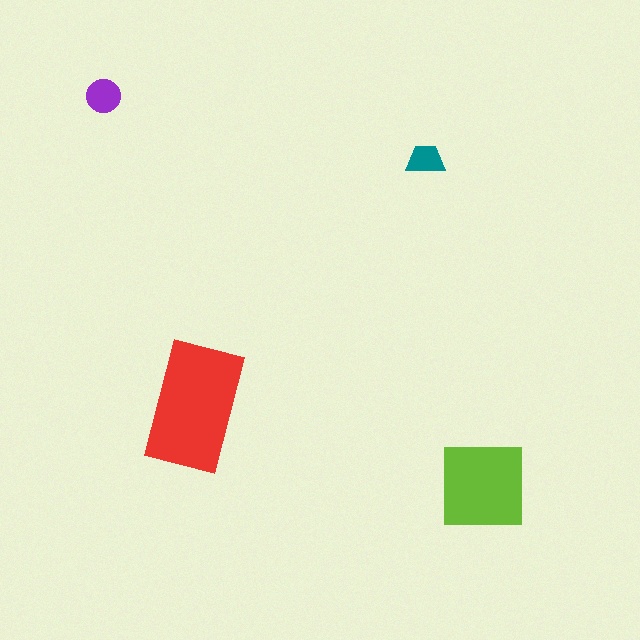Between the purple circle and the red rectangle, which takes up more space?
The red rectangle.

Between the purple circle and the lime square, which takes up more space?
The lime square.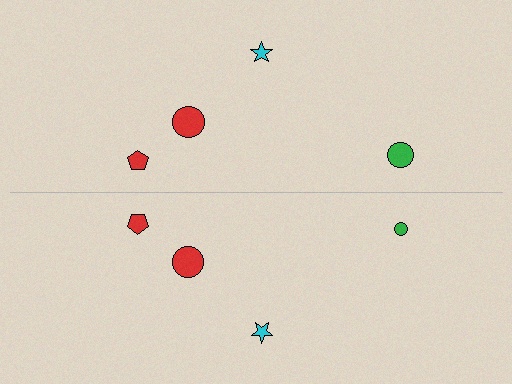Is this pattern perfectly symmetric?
No, the pattern is not perfectly symmetric. The green circle on the bottom side has a different size than its mirror counterpart.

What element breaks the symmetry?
The green circle on the bottom side has a different size than its mirror counterpart.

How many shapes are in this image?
There are 8 shapes in this image.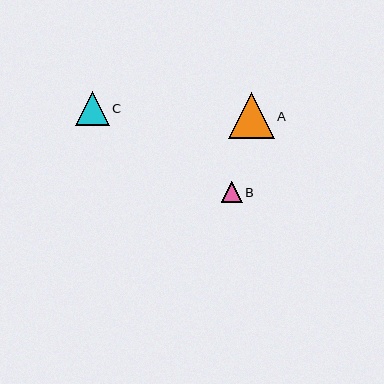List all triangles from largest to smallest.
From largest to smallest: A, C, B.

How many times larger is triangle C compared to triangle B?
Triangle C is approximately 1.6 times the size of triangle B.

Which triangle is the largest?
Triangle A is the largest with a size of approximately 46 pixels.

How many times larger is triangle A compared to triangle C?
Triangle A is approximately 1.4 times the size of triangle C.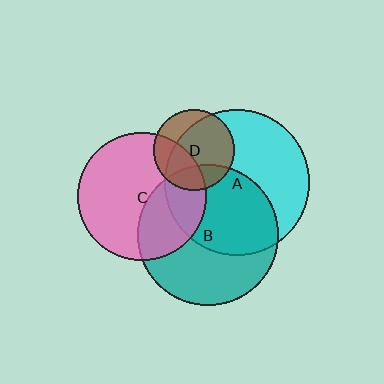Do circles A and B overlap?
Yes.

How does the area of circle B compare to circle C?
Approximately 1.2 times.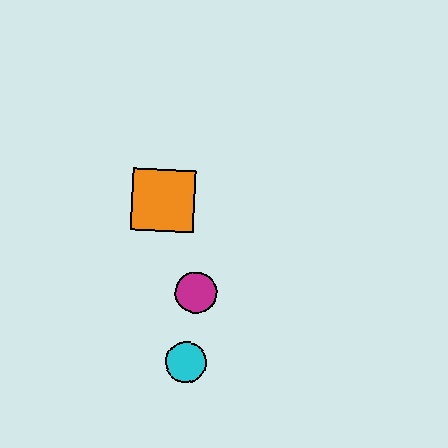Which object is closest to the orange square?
The magenta circle is closest to the orange square.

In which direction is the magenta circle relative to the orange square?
The magenta circle is below the orange square.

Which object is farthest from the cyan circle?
The orange square is farthest from the cyan circle.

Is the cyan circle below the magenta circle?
Yes